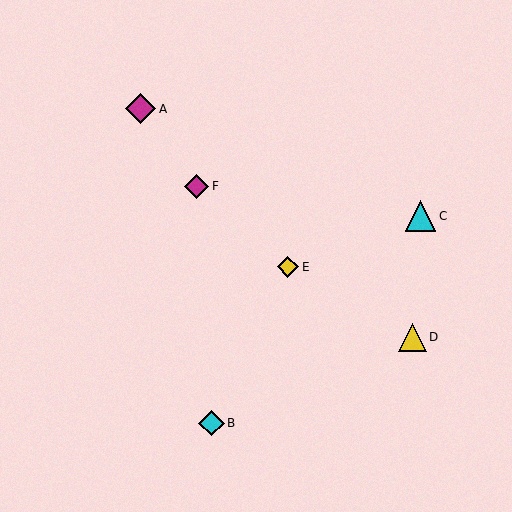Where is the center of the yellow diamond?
The center of the yellow diamond is at (288, 267).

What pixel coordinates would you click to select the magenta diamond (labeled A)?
Click at (141, 108) to select the magenta diamond A.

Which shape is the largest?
The magenta diamond (labeled A) is the largest.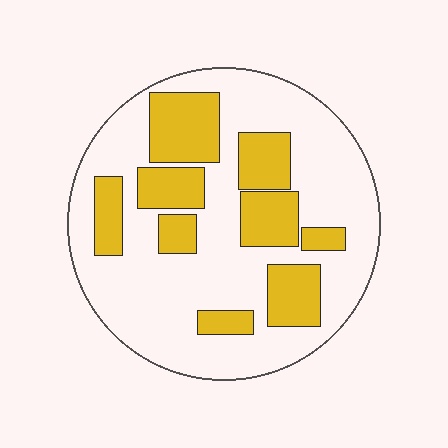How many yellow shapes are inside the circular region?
9.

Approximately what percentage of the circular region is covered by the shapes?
Approximately 30%.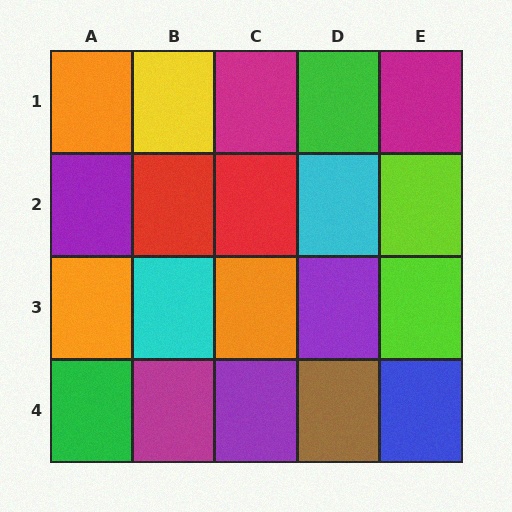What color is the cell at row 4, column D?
Brown.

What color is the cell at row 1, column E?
Magenta.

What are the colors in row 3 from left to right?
Orange, cyan, orange, purple, lime.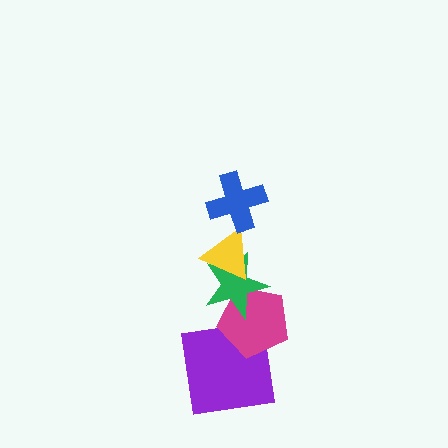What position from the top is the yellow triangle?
The yellow triangle is 2nd from the top.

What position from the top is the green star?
The green star is 3rd from the top.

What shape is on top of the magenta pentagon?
The green star is on top of the magenta pentagon.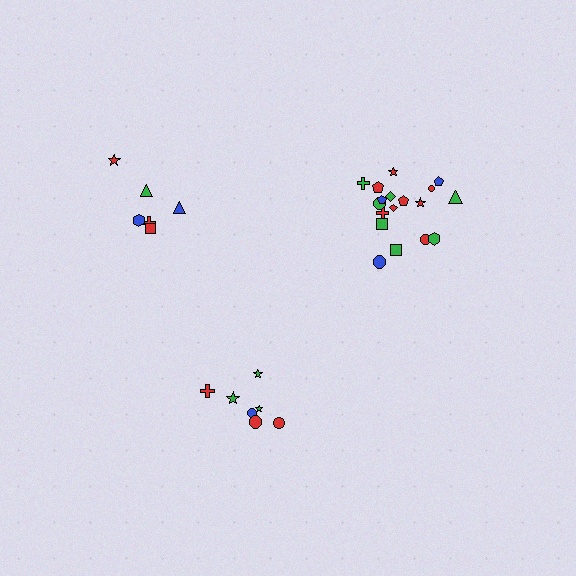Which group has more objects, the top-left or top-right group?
The top-right group.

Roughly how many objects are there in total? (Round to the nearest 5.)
Roughly 30 objects in total.